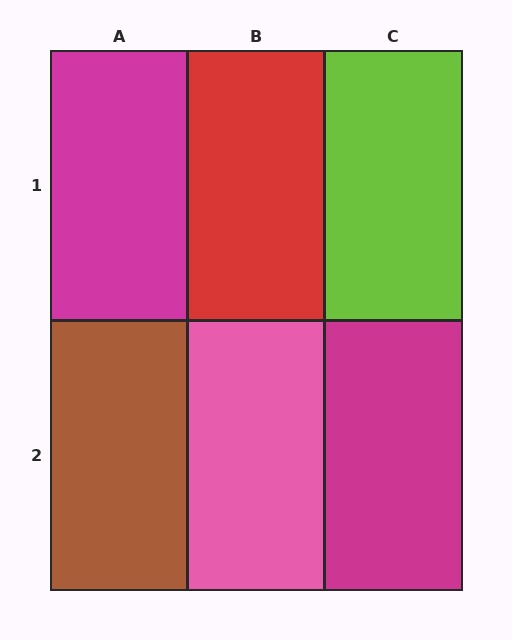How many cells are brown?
1 cell is brown.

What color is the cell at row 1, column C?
Lime.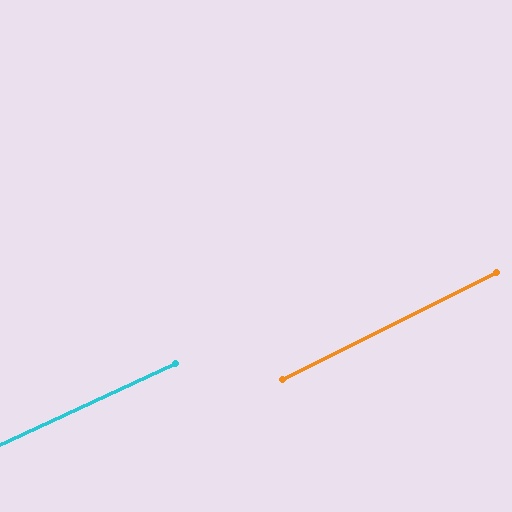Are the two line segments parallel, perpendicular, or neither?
Parallel — their directions differ by only 1.7°.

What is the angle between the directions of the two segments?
Approximately 2 degrees.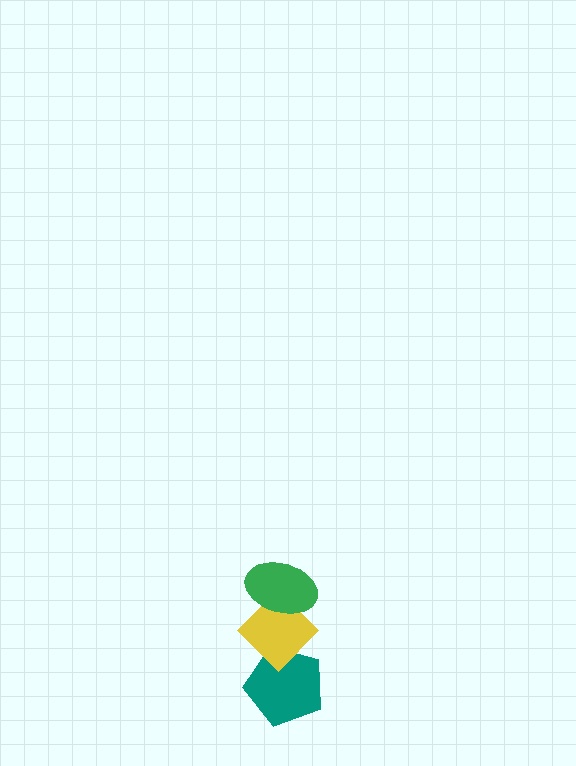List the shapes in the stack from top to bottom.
From top to bottom: the green ellipse, the yellow diamond, the teal pentagon.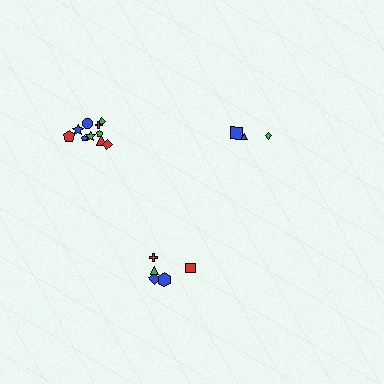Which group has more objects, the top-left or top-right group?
The top-left group.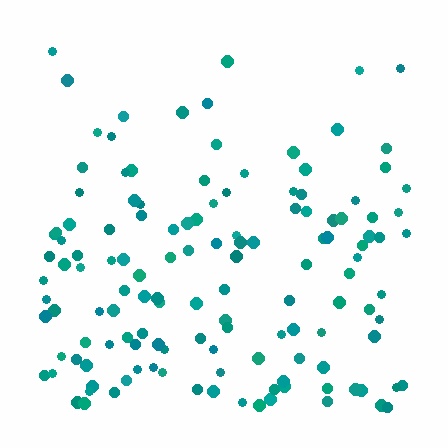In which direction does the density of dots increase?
From top to bottom, with the bottom side densest.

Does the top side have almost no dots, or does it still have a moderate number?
Still a moderate number, just noticeably fewer than the bottom.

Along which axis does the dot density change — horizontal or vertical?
Vertical.